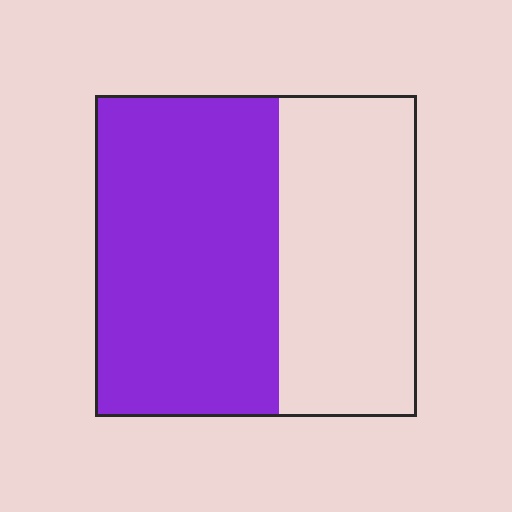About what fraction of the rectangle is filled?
About three fifths (3/5).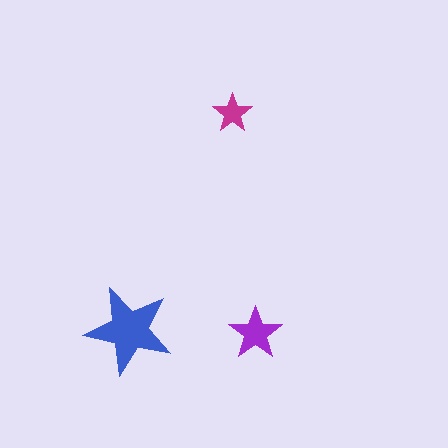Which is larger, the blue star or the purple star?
The blue one.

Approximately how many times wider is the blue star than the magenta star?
About 2.5 times wider.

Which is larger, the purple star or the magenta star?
The purple one.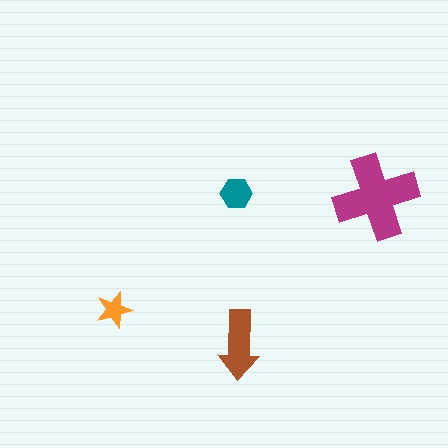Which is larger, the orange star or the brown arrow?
The brown arrow.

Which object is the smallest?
The orange star.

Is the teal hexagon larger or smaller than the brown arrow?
Smaller.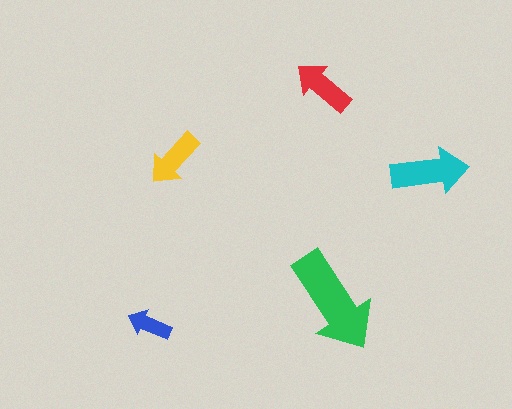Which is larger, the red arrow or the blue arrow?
The red one.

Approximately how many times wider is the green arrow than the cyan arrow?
About 1.5 times wider.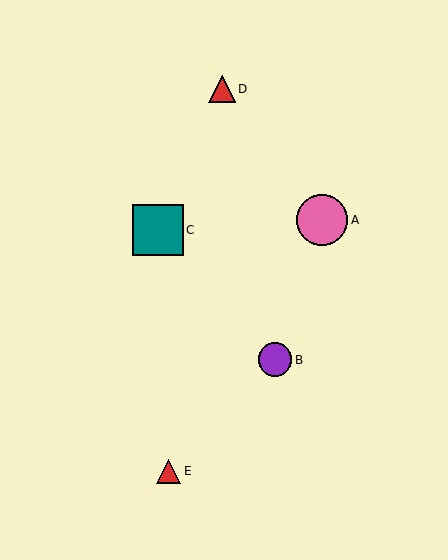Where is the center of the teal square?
The center of the teal square is at (158, 230).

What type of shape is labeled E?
Shape E is a red triangle.